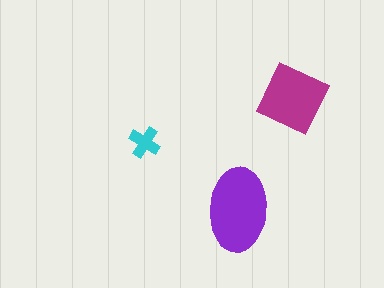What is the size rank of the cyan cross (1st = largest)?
3rd.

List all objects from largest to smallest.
The purple ellipse, the magenta square, the cyan cross.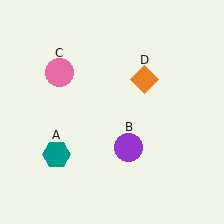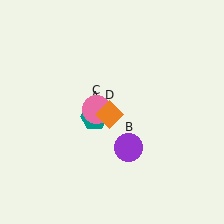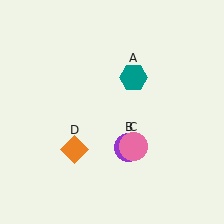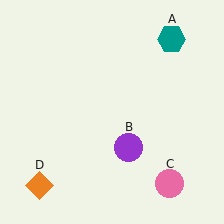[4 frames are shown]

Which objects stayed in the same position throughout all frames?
Purple circle (object B) remained stationary.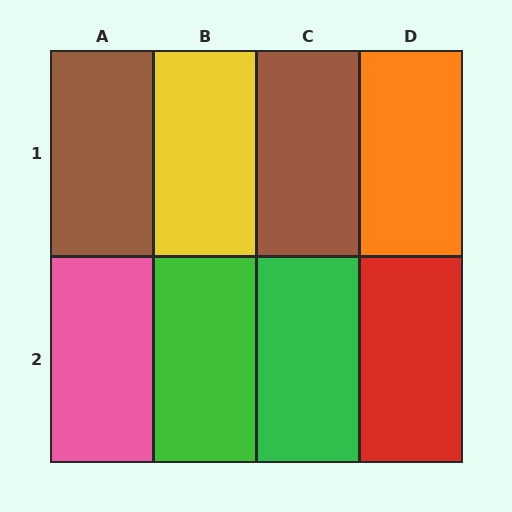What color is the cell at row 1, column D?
Orange.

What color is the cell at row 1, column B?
Yellow.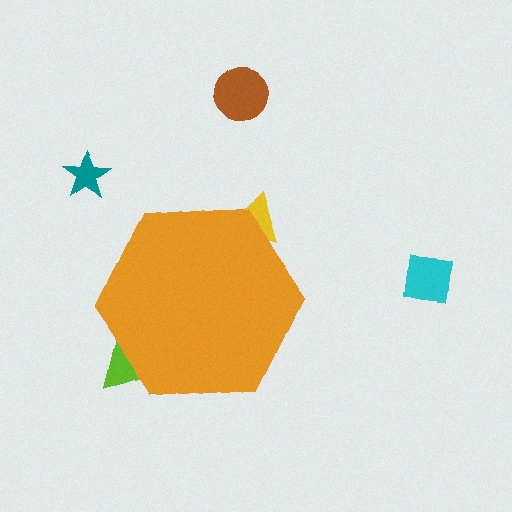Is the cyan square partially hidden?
No, the cyan square is fully visible.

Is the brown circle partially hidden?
No, the brown circle is fully visible.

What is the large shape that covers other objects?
An orange hexagon.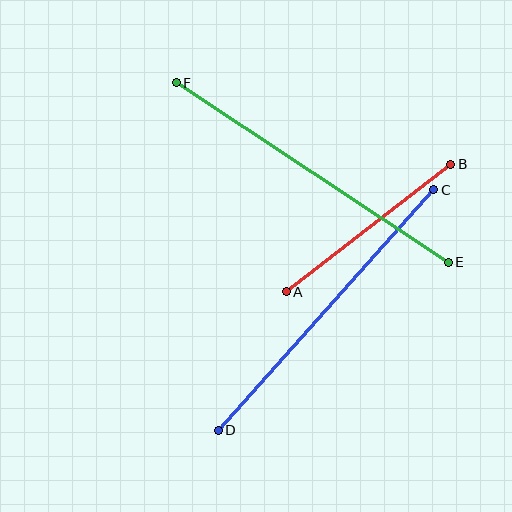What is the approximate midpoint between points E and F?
The midpoint is at approximately (312, 173) pixels.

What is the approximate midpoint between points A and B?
The midpoint is at approximately (369, 228) pixels.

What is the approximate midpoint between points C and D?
The midpoint is at approximately (326, 310) pixels.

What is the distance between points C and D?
The distance is approximately 323 pixels.